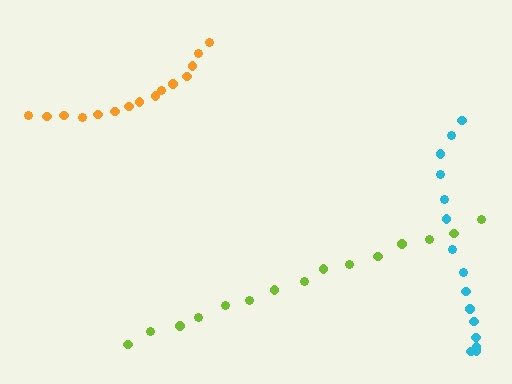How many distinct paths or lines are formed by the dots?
There are 3 distinct paths.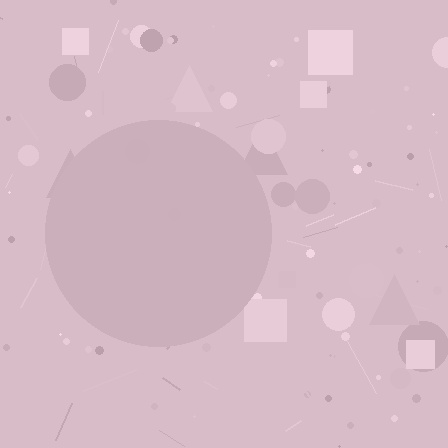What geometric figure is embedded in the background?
A circle is embedded in the background.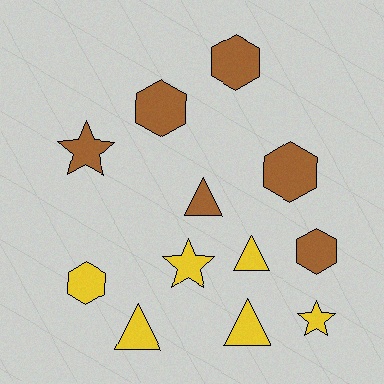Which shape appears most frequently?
Hexagon, with 5 objects.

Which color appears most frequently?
Brown, with 6 objects.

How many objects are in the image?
There are 12 objects.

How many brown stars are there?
There is 1 brown star.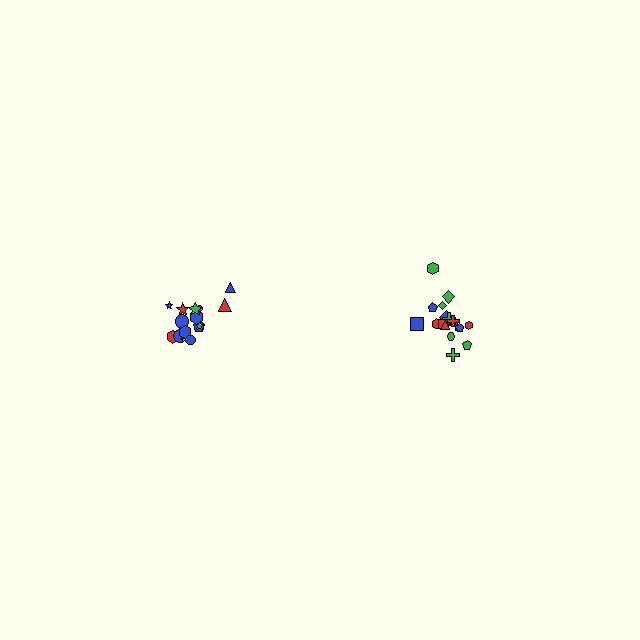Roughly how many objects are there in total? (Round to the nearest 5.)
Roughly 35 objects in total.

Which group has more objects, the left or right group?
The right group.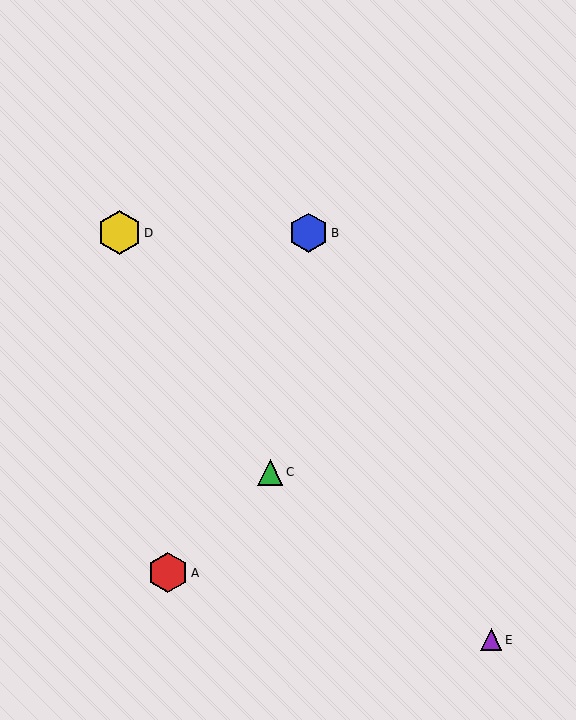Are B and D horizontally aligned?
Yes, both are at y≈233.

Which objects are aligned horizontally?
Objects B, D are aligned horizontally.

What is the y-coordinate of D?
Object D is at y≈233.